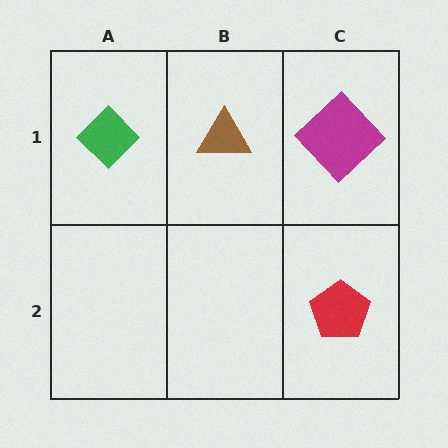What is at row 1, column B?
A brown triangle.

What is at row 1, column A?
A green diamond.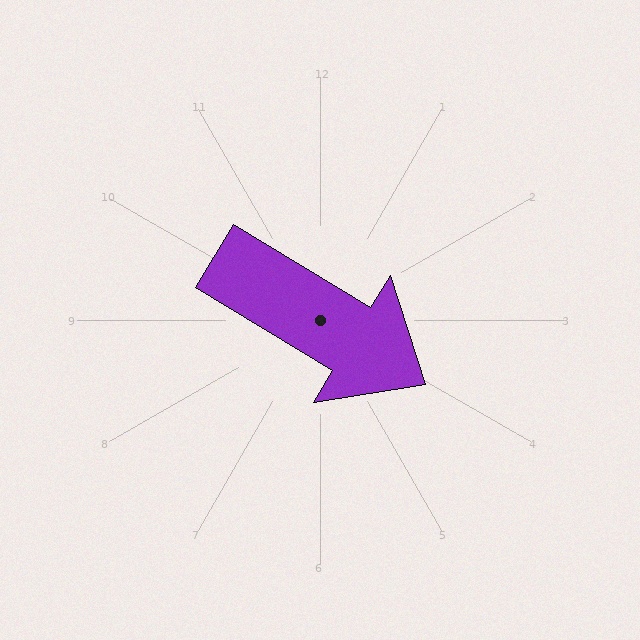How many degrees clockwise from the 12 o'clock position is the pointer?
Approximately 121 degrees.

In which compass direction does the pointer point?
Southeast.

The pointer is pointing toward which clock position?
Roughly 4 o'clock.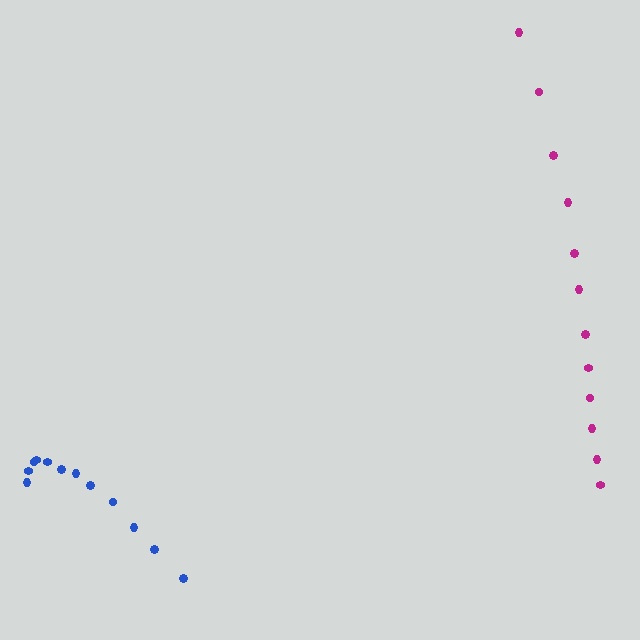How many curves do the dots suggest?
There are 2 distinct paths.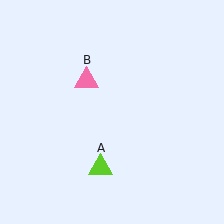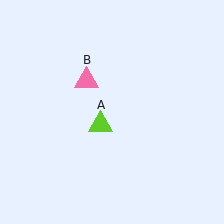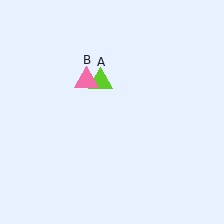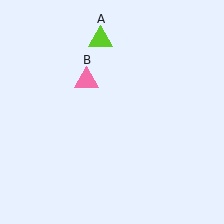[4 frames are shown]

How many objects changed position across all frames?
1 object changed position: lime triangle (object A).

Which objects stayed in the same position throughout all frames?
Pink triangle (object B) remained stationary.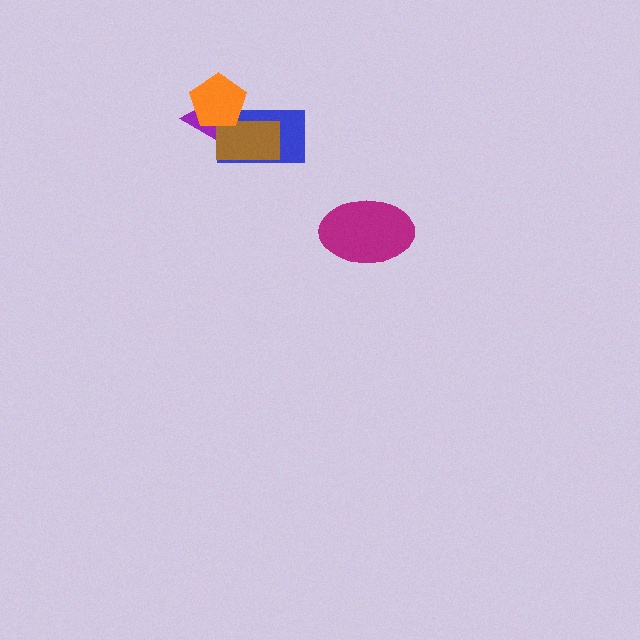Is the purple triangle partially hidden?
Yes, it is partially covered by another shape.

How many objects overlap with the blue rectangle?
3 objects overlap with the blue rectangle.